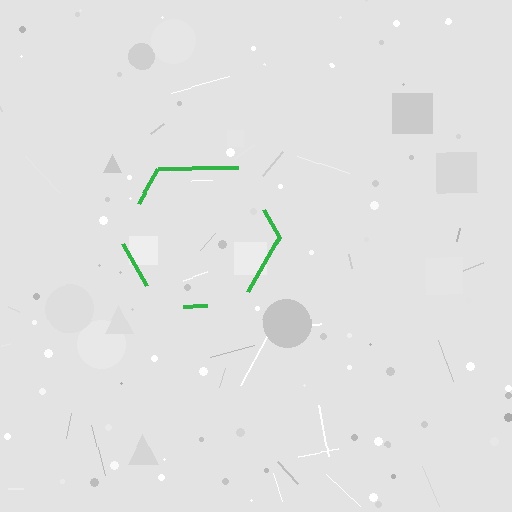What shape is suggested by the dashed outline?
The dashed outline suggests a hexagon.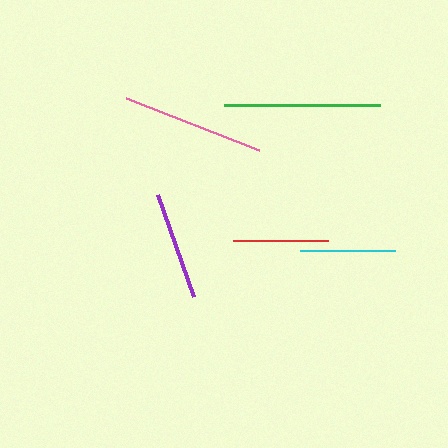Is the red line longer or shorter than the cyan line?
The cyan line is longer than the red line.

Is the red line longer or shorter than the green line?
The green line is longer than the red line.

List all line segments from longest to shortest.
From longest to shortest: green, pink, purple, cyan, red.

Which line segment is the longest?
The green line is the longest at approximately 156 pixels.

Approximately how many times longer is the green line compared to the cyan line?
The green line is approximately 1.7 times the length of the cyan line.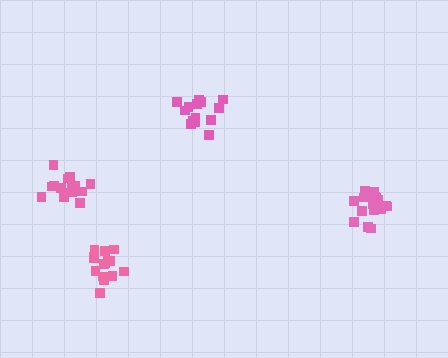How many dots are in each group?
Group 1: 15 dots, Group 2: 18 dots, Group 3: 15 dots, Group 4: 19 dots (67 total).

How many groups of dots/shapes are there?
There are 4 groups.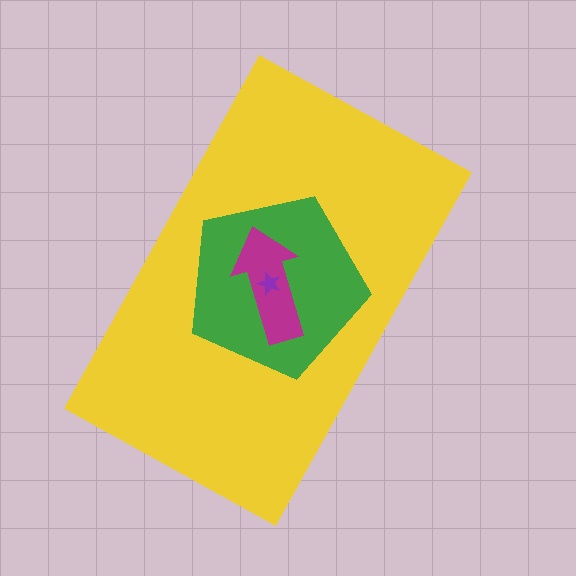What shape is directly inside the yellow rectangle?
The green pentagon.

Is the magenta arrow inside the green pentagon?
Yes.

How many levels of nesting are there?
4.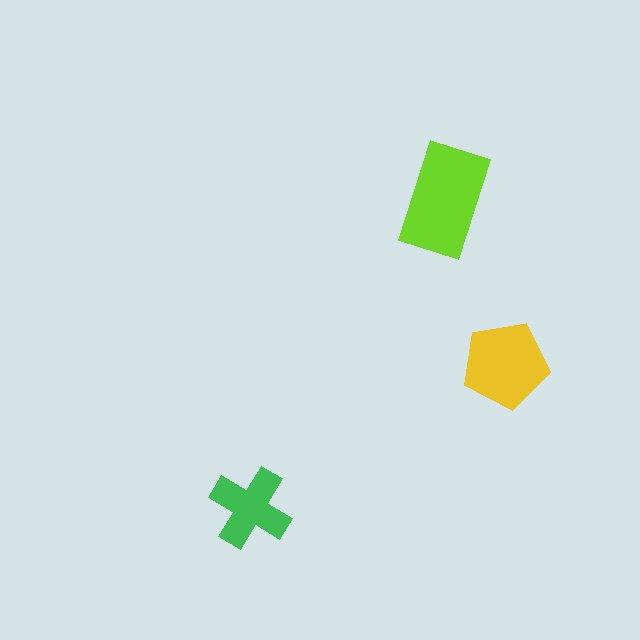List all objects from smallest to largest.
The green cross, the yellow pentagon, the lime rectangle.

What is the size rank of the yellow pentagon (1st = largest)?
2nd.